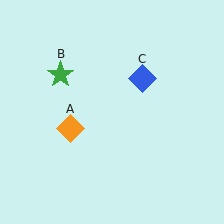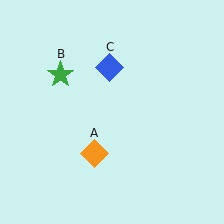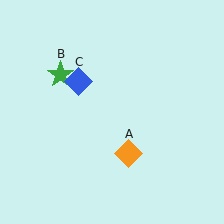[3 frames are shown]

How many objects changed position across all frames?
2 objects changed position: orange diamond (object A), blue diamond (object C).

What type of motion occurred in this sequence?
The orange diamond (object A), blue diamond (object C) rotated counterclockwise around the center of the scene.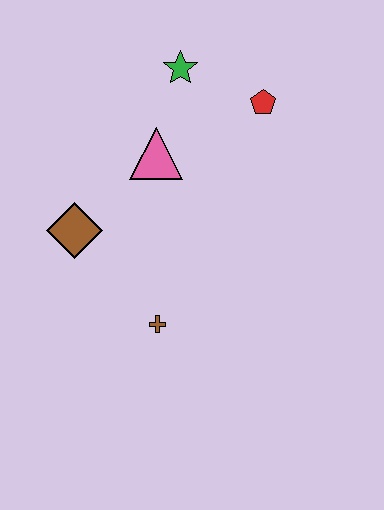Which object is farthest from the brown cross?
The green star is farthest from the brown cross.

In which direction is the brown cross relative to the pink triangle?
The brown cross is below the pink triangle.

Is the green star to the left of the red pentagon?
Yes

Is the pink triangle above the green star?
No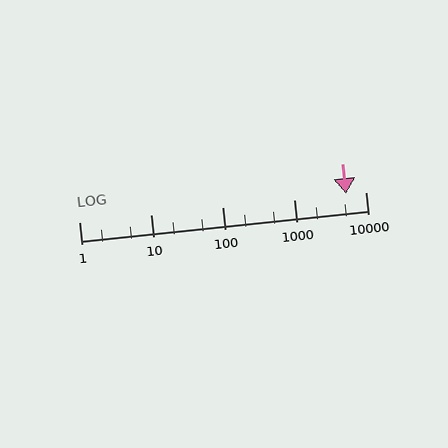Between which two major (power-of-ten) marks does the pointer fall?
The pointer is between 1000 and 10000.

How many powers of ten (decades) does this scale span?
The scale spans 4 decades, from 1 to 10000.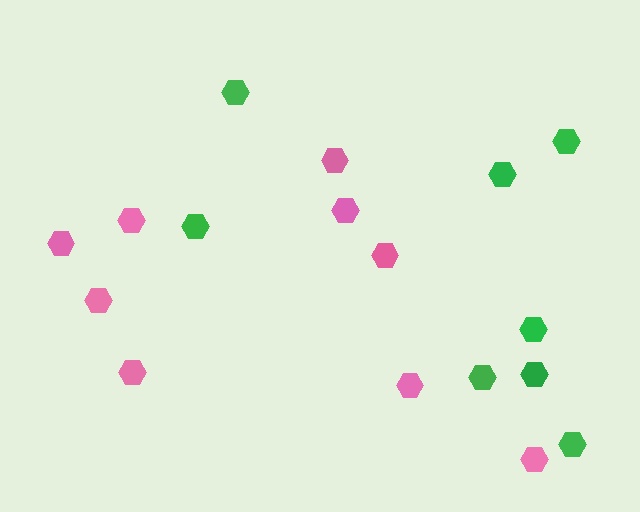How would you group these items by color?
There are 2 groups: one group of pink hexagons (9) and one group of green hexagons (8).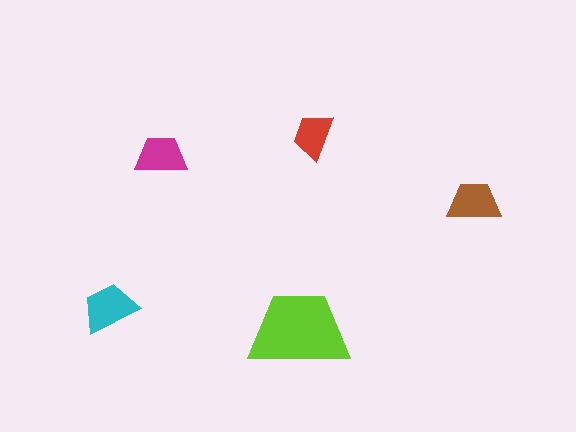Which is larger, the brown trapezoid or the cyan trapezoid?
The cyan one.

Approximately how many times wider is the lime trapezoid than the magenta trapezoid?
About 2 times wider.